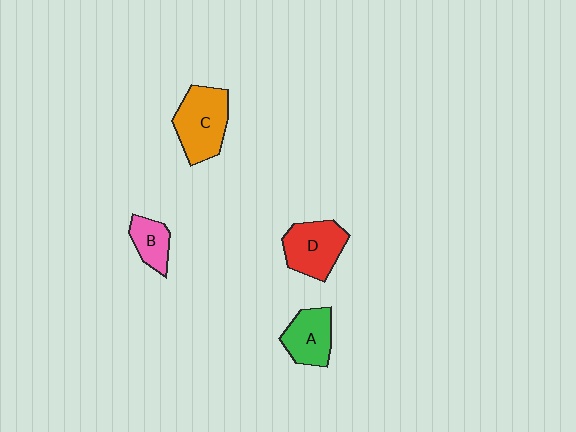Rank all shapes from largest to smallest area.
From largest to smallest: C (orange), D (red), A (green), B (pink).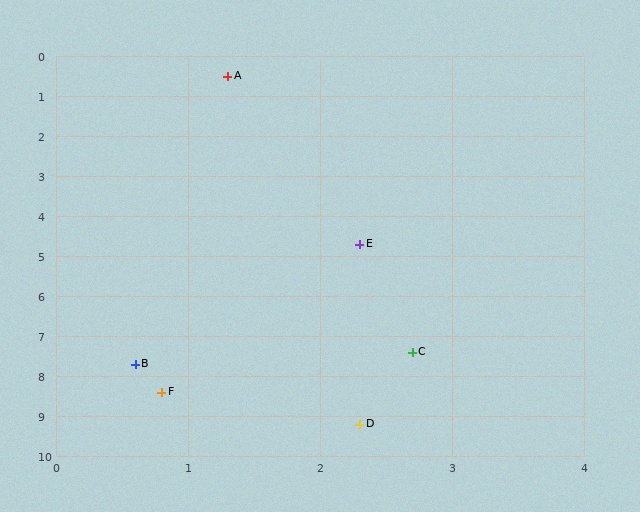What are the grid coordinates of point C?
Point C is at approximately (2.7, 7.4).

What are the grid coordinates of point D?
Point D is at approximately (2.3, 9.2).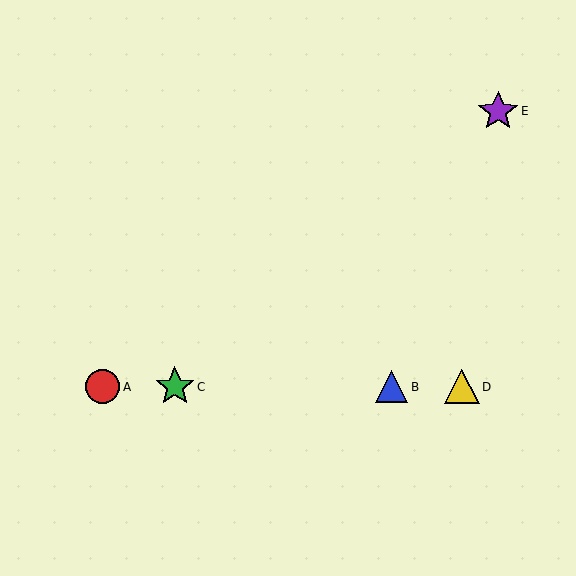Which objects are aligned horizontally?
Objects A, B, C, D are aligned horizontally.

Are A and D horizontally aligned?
Yes, both are at y≈387.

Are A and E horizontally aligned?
No, A is at y≈387 and E is at y≈111.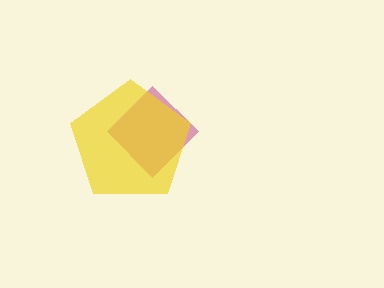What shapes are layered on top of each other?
The layered shapes are: a magenta diamond, a yellow pentagon.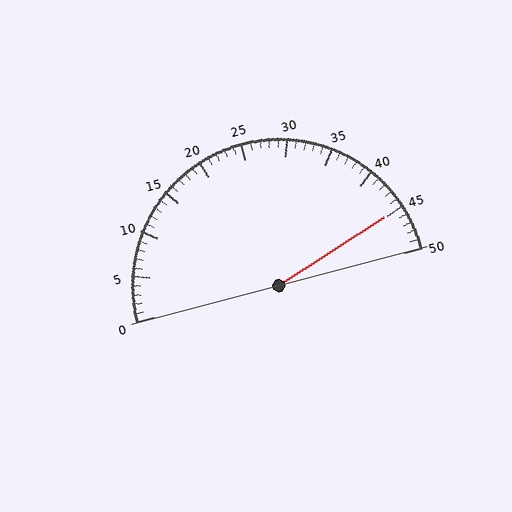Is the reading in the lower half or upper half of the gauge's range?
The reading is in the upper half of the range (0 to 50).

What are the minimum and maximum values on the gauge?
The gauge ranges from 0 to 50.